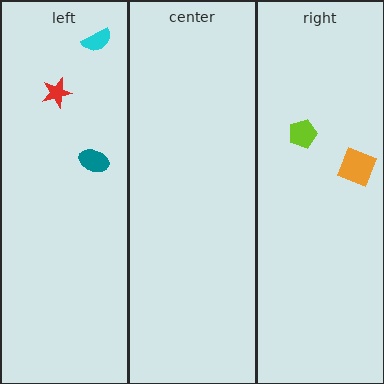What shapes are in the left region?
The teal ellipse, the red star, the cyan semicircle.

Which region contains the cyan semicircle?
The left region.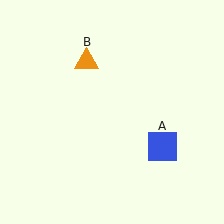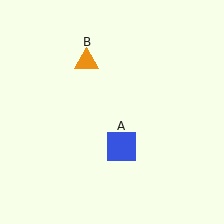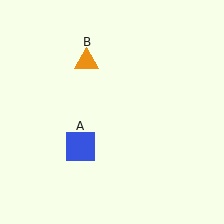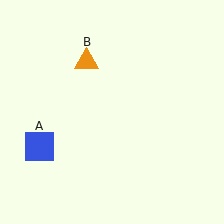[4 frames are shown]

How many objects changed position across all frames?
1 object changed position: blue square (object A).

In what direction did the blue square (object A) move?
The blue square (object A) moved left.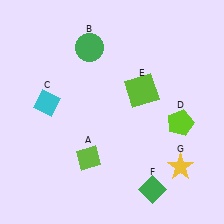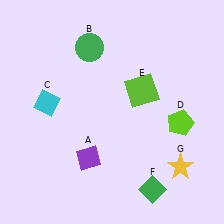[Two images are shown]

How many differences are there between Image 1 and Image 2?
There is 1 difference between the two images.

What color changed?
The diamond (A) changed from lime in Image 1 to purple in Image 2.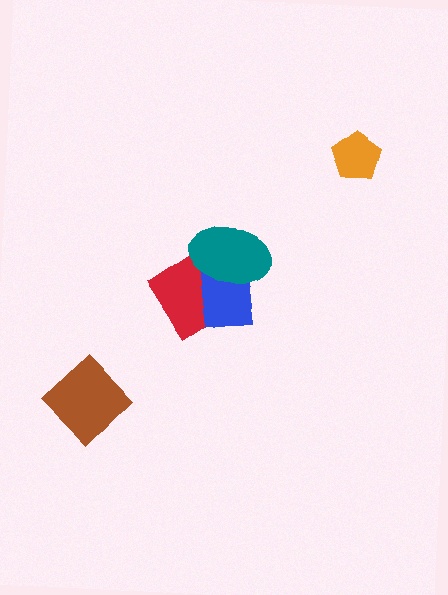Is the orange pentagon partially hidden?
No, no other shape covers it.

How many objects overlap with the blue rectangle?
2 objects overlap with the blue rectangle.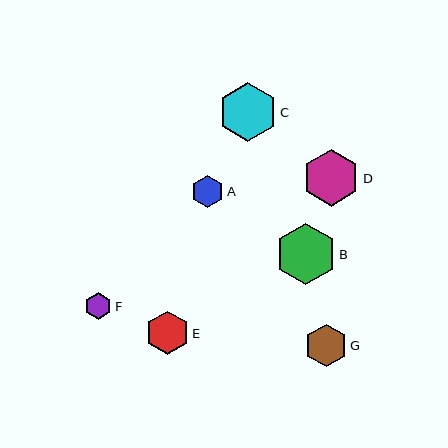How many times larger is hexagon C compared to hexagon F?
Hexagon C is approximately 2.2 times the size of hexagon F.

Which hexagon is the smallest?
Hexagon F is the smallest with a size of approximately 27 pixels.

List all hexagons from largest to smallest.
From largest to smallest: B, C, D, E, G, A, F.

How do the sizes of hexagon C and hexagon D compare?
Hexagon C and hexagon D are approximately the same size.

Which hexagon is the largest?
Hexagon B is the largest with a size of approximately 61 pixels.